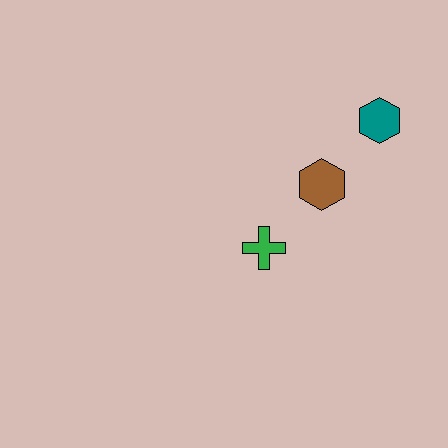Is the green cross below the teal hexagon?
Yes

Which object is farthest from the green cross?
The teal hexagon is farthest from the green cross.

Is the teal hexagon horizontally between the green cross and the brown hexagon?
No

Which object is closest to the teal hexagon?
The brown hexagon is closest to the teal hexagon.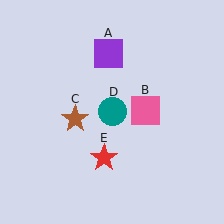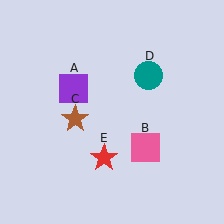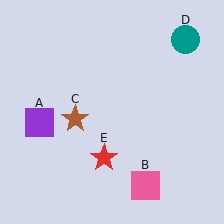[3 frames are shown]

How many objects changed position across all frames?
3 objects changed position: purple square (object A), pink square (object B), teal circle (object D).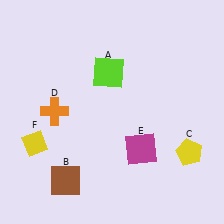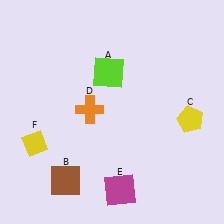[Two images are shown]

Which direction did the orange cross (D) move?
The orange cross (D) moved right.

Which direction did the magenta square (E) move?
The magenta square (E) moved down.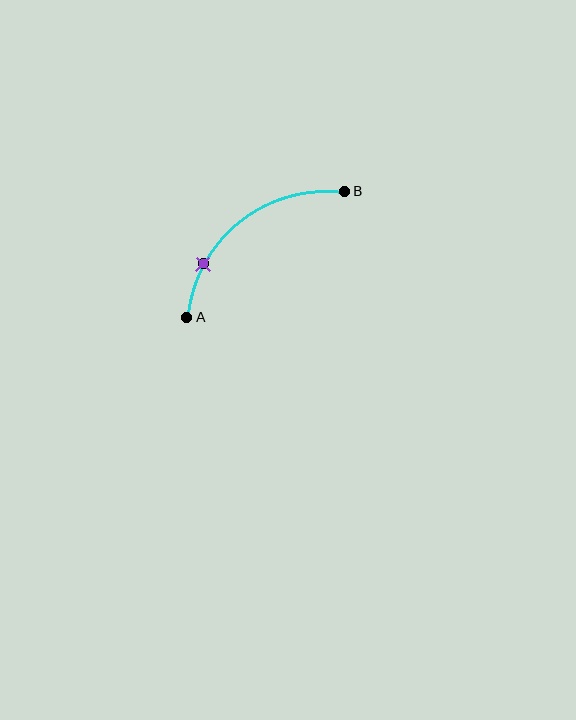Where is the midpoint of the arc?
The arc midpoint is the point on the curve farthest from the straight line joining A and B. It sits above and to the left of that line.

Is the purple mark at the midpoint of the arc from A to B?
No. The purple mark lies on the arc but is closer to endpoint A. The arc midpoint would be at the point on the curve equidistant along the arc from both A and B.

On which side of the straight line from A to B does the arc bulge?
The arc bulges above and to the left of the straight line connecting A and B.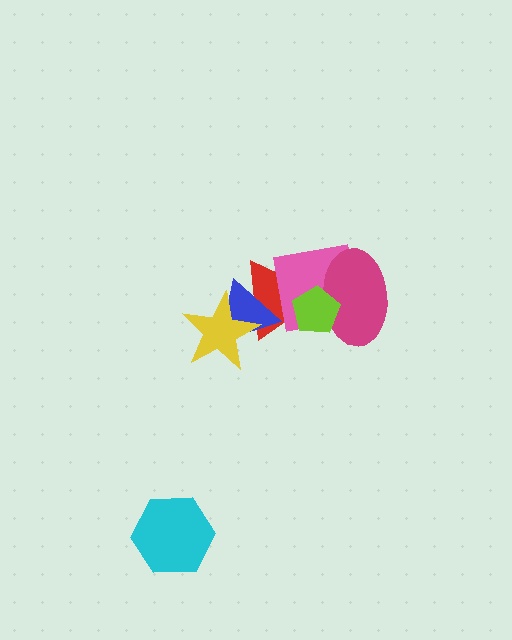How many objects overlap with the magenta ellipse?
3 objects overlap with the magenta ellipse.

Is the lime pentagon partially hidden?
No, no other shape covers it.